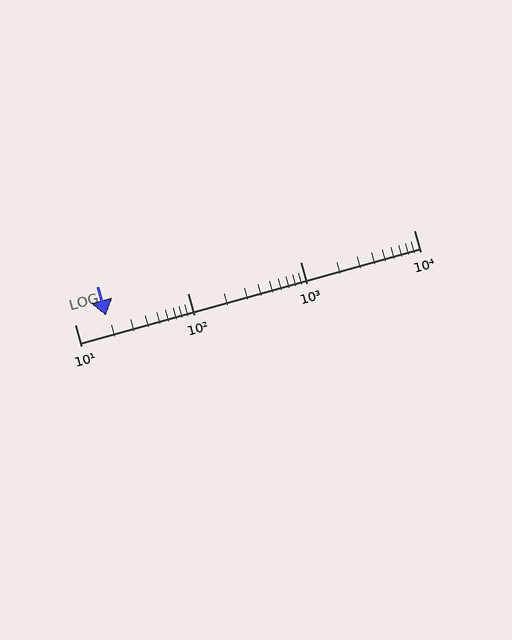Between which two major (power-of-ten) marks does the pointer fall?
The pointer is between 10 and 100.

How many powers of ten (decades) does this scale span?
The scale spans 3 decades, from 10 to 10000.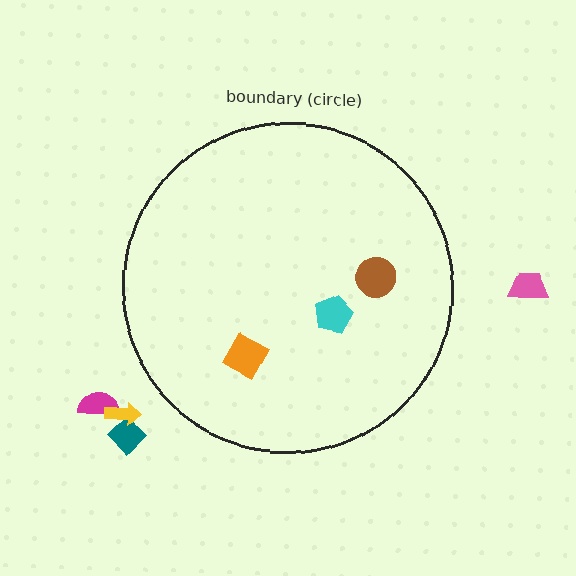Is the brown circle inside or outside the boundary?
Inside.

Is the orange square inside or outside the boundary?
Inside.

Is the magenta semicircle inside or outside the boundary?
Outside.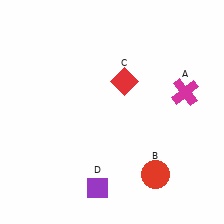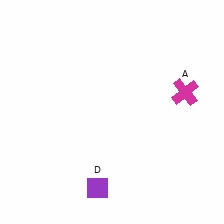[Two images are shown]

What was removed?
The red diamond (C), the red circle (B) were removed in Image 2.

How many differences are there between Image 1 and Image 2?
There are 2 differences between the two images.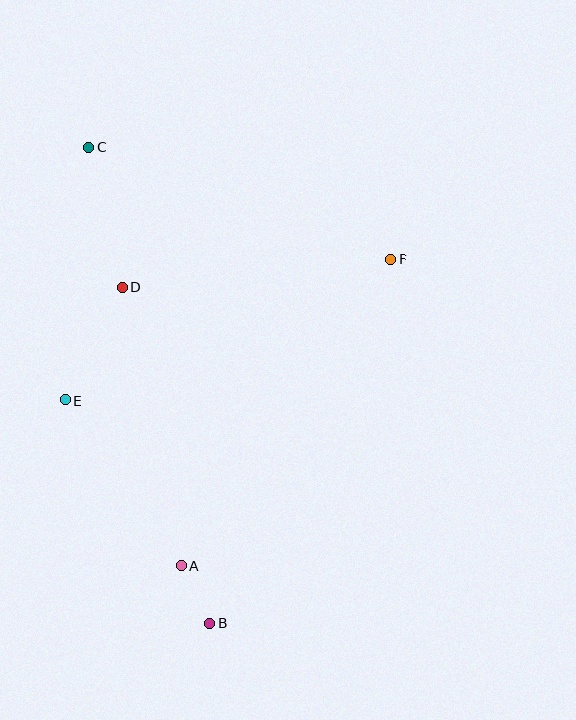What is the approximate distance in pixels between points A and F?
The distance between A and F is approximately 372 pixels.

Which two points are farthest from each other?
Points B and C are farthest from each other.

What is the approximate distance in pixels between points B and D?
The distance between B and D is approximately 347 pixels.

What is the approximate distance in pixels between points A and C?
The distance between A and C is approximately 429 pixels.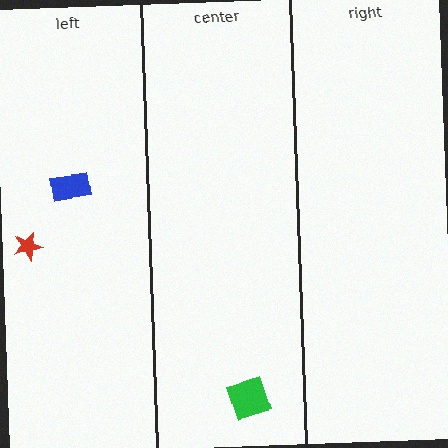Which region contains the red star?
The left region.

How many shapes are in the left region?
2.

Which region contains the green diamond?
The center region.